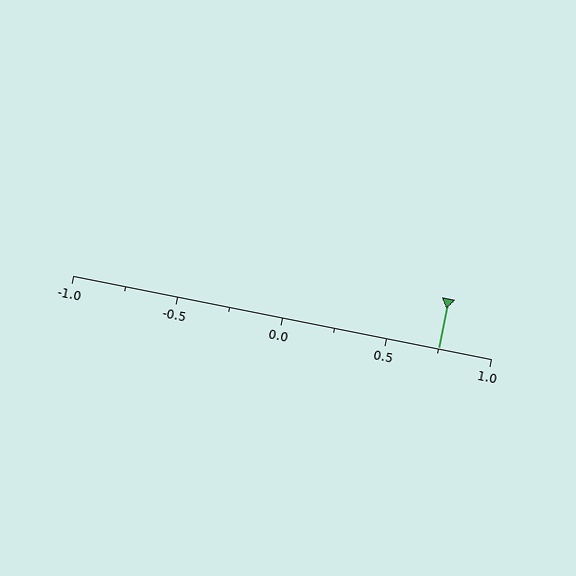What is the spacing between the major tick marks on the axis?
The major ticks are spaced 0.5 apart.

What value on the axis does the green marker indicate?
The marker indicates approximately 0.75.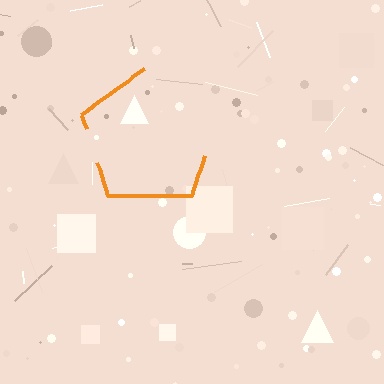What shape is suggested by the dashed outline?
The dashed outline suggests a pentagon.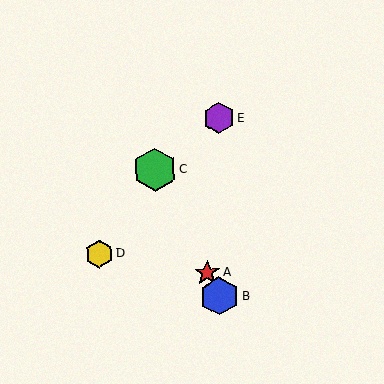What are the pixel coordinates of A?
Object A is at (207, 273).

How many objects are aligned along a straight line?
3 objects (A, B, C) are aligned along a straight line.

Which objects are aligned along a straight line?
Objects A, B, C are aligned along a straight line.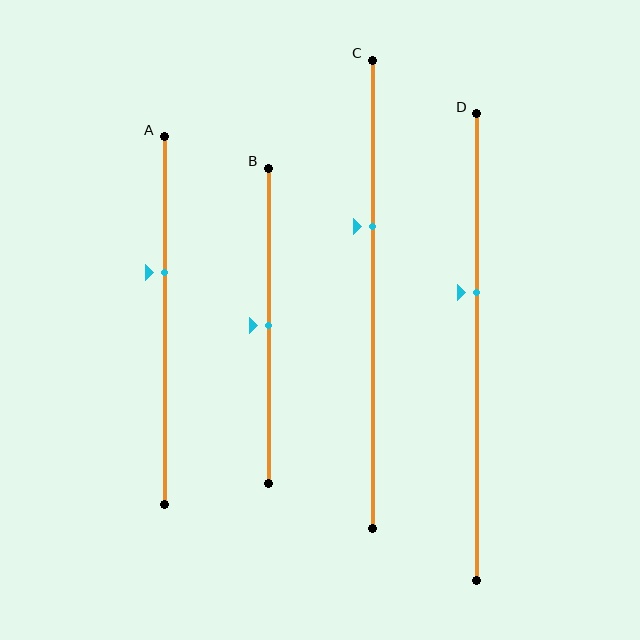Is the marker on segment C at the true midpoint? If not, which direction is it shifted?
No, the marker on segment C is shifted upward by about 14% of the segment length.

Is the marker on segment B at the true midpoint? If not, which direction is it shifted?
Yes, the marker on segment B is at the true midpoint.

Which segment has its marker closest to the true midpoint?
Segment B has its marker closest to the true midpoint.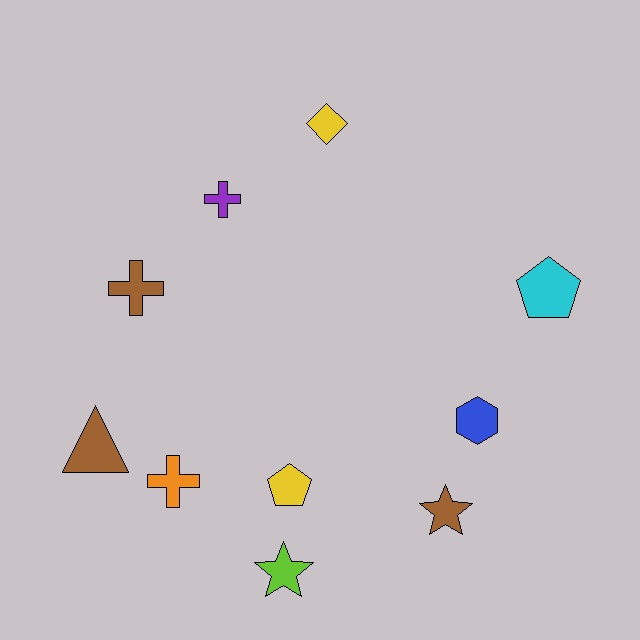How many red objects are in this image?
There are no red objects.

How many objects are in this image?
There are 10 objects.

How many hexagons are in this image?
There is 1 hexagon.